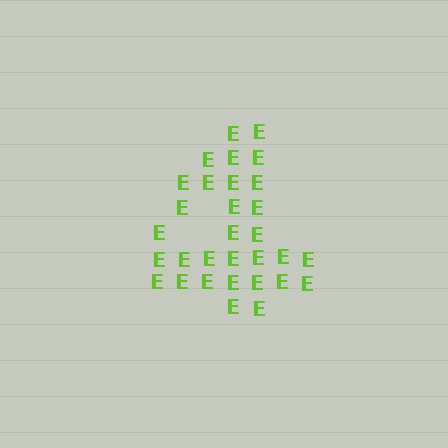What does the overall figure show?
The overall figure shows the digit 4.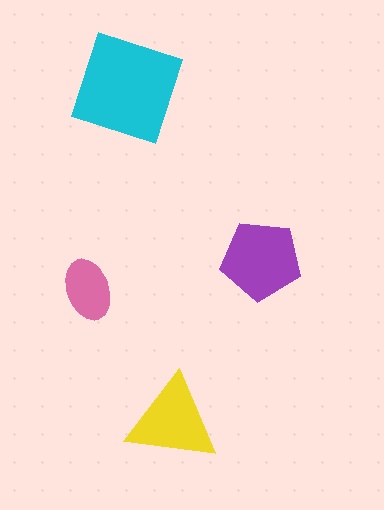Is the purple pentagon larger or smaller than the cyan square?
Smaller.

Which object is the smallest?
The pink ellipse.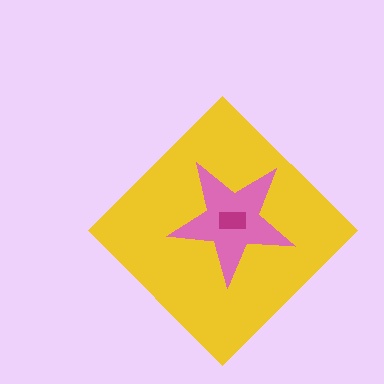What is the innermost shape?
The magenta rectangle.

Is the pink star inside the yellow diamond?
Yes.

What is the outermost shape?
The yellow diamond.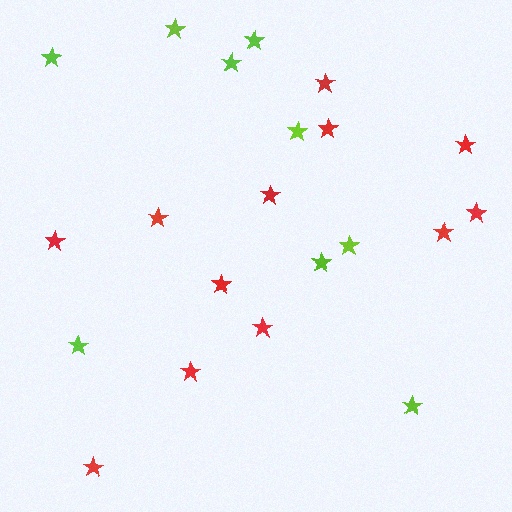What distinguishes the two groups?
There are 2 groups: one group of red stars (12) and one group of lime stars (9).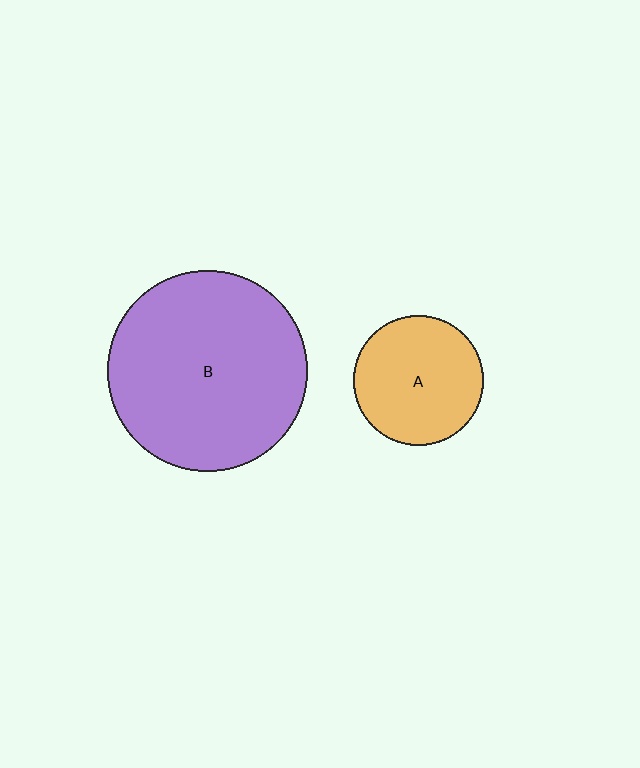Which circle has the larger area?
Circle B (purple).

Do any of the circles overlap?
No, none of the circles overlap.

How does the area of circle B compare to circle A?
Approximately 2.4 times.